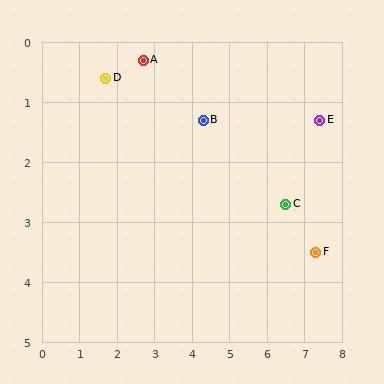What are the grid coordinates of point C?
Point C is at approximately (6.5, 2.7).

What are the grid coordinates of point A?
Point A is at approximately (2.7, 0.3).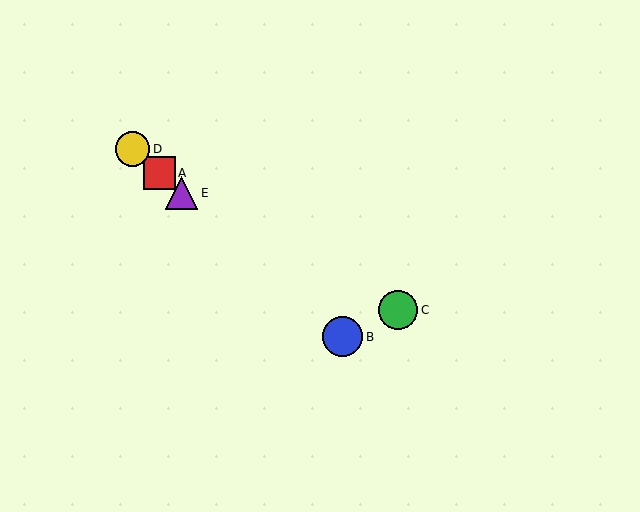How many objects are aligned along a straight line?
4 objects (A, B, D, E) are aligned along a straight line.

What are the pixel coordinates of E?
Object E is at (182, 193).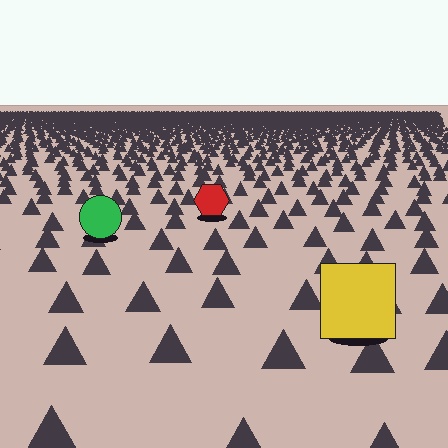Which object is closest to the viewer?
The yellow square is closest. The texture marks near it are larger and more spread out.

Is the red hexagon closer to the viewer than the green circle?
No. The green circle is closer — you can tell from the texture gradient: the ground texture is coarser near it.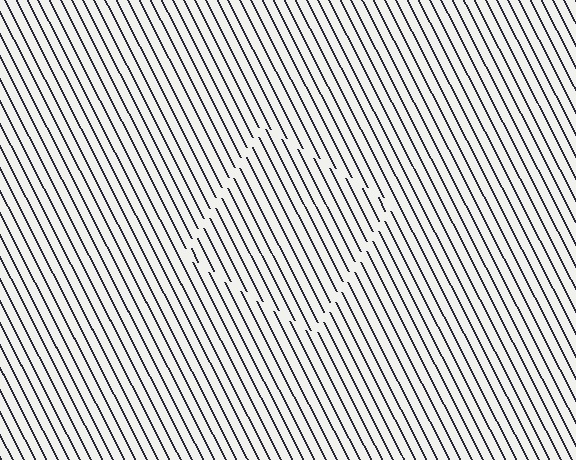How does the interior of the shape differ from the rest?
The interior of the shape contains the same grating, shifted by half a period — the contour is defined by the phase discontinuity where line-ends from the inner and outer gratings abut.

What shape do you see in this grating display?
An illusory square. The interior of the shape contains the same grating, shifted by half a period — the contour is defined by the phase discontinuity where line-ends from the inner and outer gratings abut.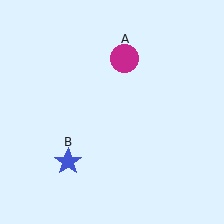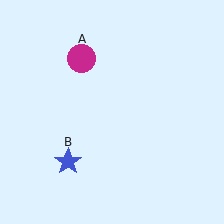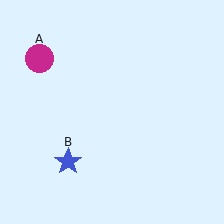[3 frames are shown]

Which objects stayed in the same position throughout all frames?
Blue star (object B) remained stationary.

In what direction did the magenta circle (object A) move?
The magenta circle (object A) moved left.